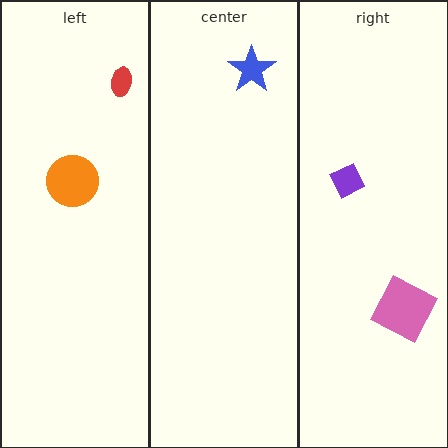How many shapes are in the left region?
2.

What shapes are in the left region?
The red ellipse, the orange circle.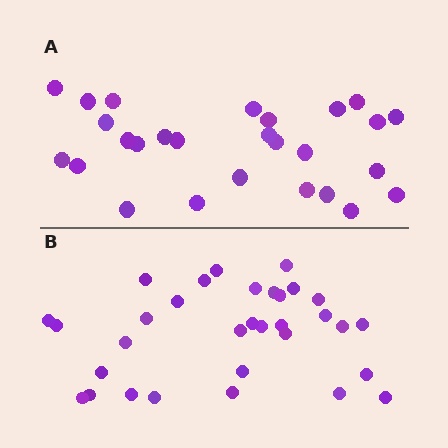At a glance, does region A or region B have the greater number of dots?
Region B (the bottom region) has more dots.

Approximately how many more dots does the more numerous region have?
Region B has about 5 more dots than region A.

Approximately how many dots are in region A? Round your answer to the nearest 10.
About 30 dots. (The exact count is 27, which rounds to 30.)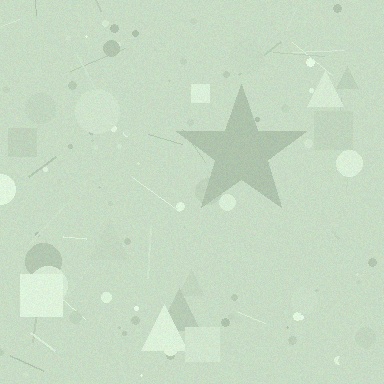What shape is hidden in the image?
A star is hidden in the image.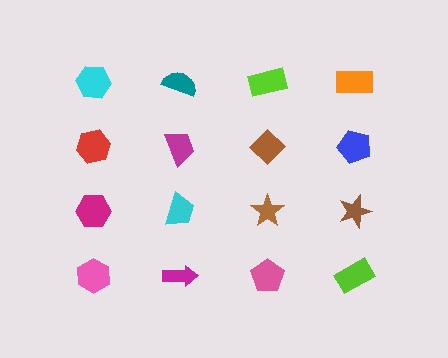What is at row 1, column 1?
A cyan hexagon.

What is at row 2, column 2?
A magenta trapezoid.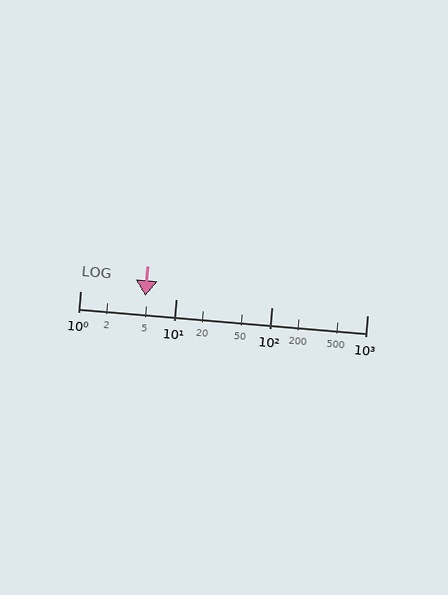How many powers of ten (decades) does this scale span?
The scale spans 3 decades, from 1 to 1000.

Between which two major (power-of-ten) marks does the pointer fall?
The pointer is between 1 and 10.